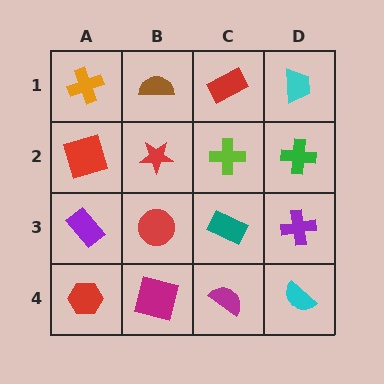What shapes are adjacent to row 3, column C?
A lime cross (row 2, column C), a magenta semicircle (row 4, column C), a red circle (row 3, column B), a purple cross (row 3, column D).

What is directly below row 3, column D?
A cyan semicircle.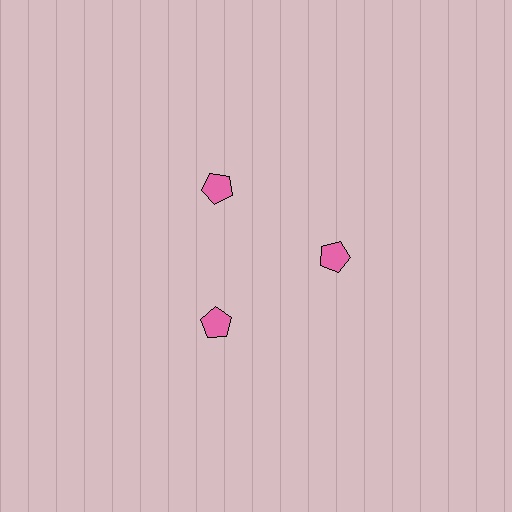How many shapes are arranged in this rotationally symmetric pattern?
There are 3 shapes, arranged in 3 groups of 1.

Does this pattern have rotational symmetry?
Yes, this pattern has 3-fold rotational symmetry. It looks the same after rotating 120 degrees around the center.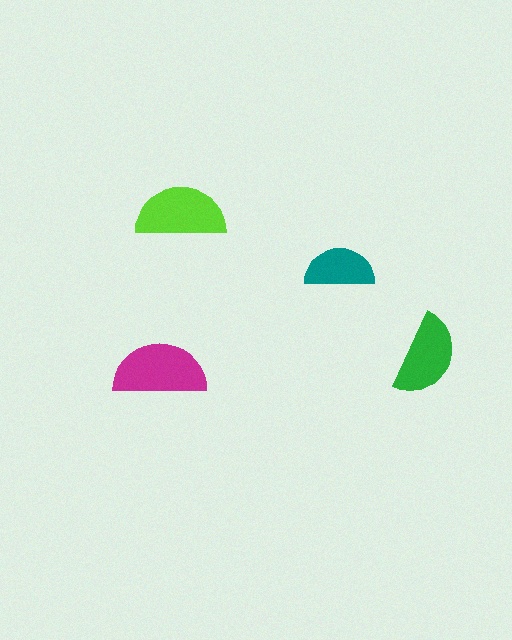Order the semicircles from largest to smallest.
the magenta one, the lime one, the green one, the teal one.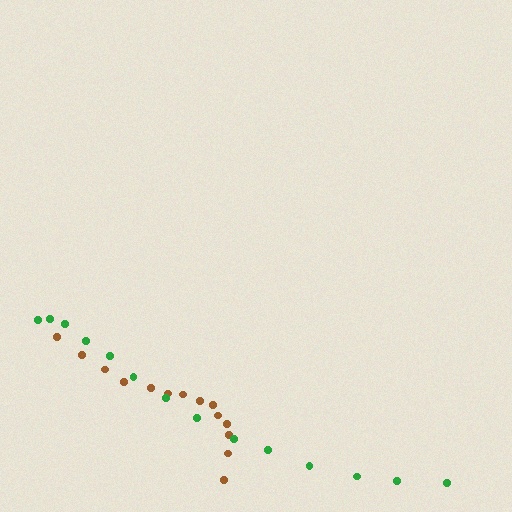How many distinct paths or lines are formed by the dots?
There are 2 distinct paths.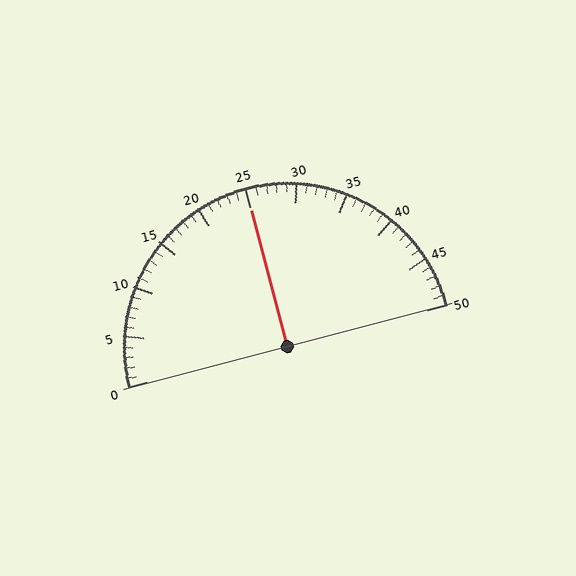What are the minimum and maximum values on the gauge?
The gauge ranges from 0 to 50.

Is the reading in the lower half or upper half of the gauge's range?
The reading is in the upper half of the range (0 to 50).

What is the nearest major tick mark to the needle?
The nearest major tick mark is 25.